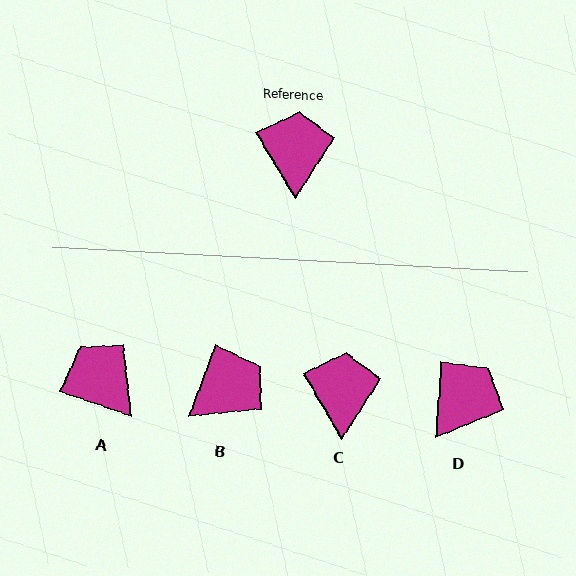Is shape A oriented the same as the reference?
No, it is off by about 40 degrees.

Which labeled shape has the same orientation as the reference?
C.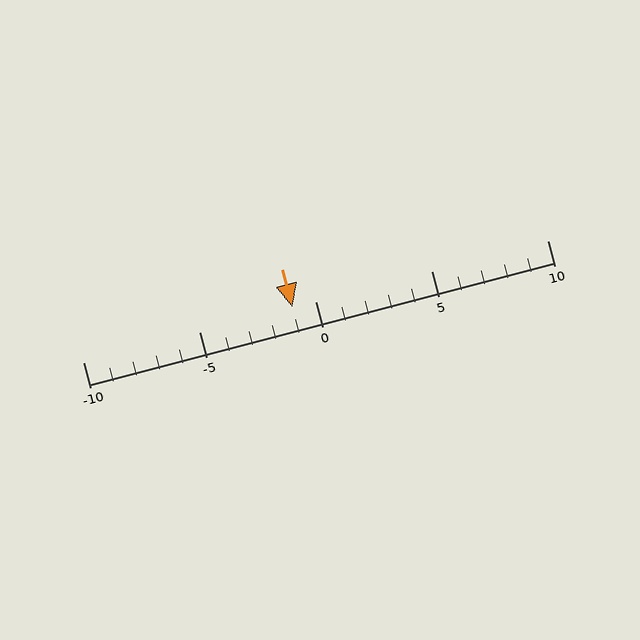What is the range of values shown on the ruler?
The ruler shows values from -10 to 10.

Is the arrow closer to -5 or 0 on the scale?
The arrow is closer to 0.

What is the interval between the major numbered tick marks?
The major tick marks are spaced 5 units apart.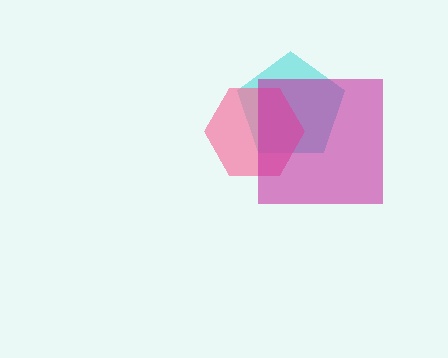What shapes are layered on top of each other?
The layered shapes are: a cyan pentagon, a pink hexagon, a magenta square.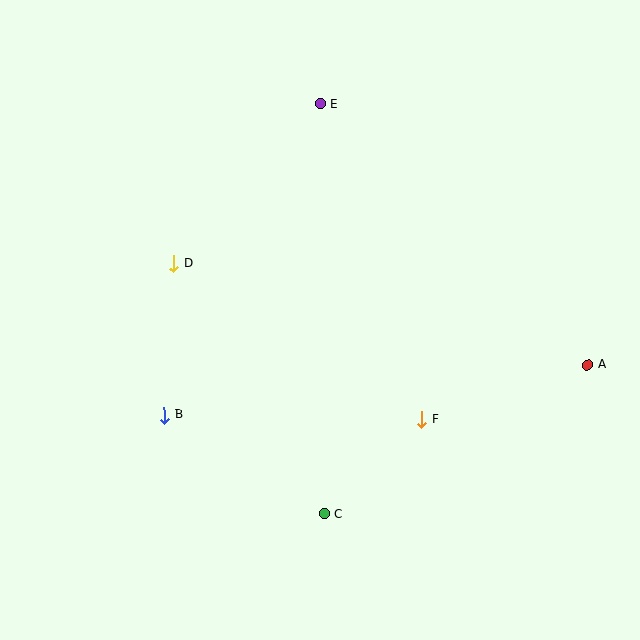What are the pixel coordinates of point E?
Point E is at (321, 104).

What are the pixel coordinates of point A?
Point A is at (588, 365).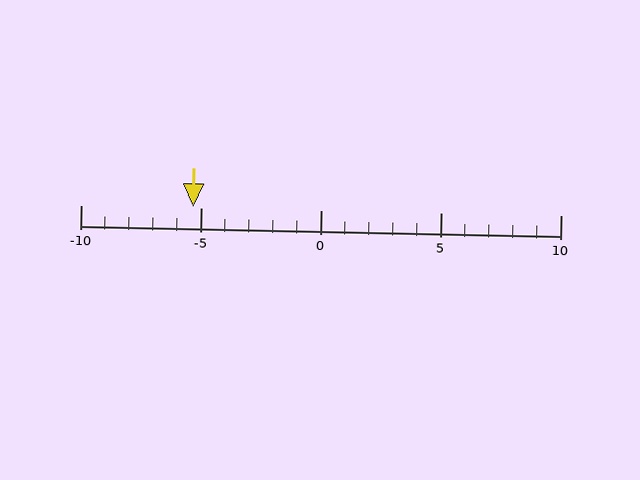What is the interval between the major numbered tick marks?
The major tick marks are spaced 5 units apart.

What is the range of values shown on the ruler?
The ruler shows values from -10 to 10.